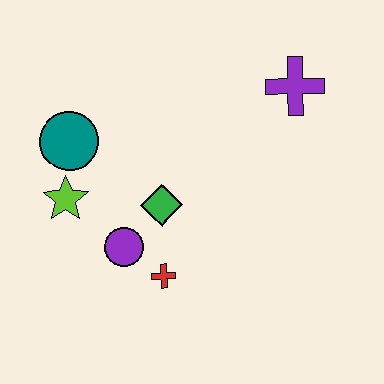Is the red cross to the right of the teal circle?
Yes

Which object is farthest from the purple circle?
The purple cross is farthest from the purple circle.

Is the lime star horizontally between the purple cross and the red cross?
No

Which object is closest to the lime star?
The teal circle is closest to the lime star.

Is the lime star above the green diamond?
Yes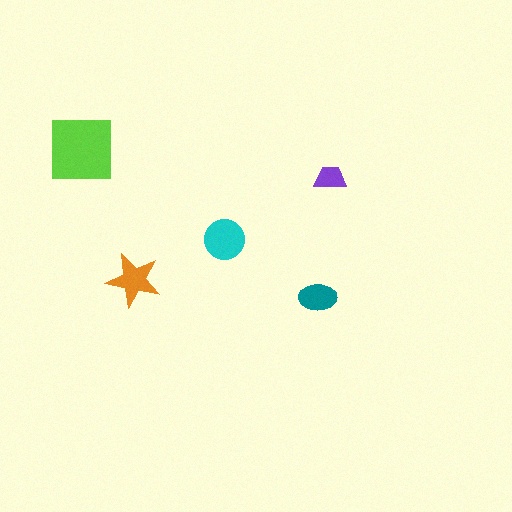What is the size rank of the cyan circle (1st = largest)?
2nd.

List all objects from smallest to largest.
The purple trapezoid, the teal ellipse, the orange star, the cyan circle, the lime square.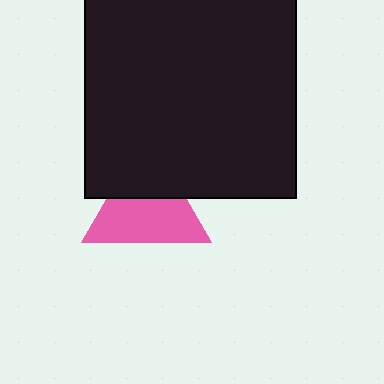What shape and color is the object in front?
The object in front is a black square.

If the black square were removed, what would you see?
You would see the complete pink triangle.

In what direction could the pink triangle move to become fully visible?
The pink triangle could move down. That would shift it out from behind the black square entirely.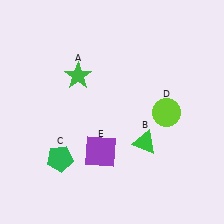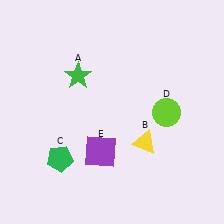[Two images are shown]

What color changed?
The triangle (B) changed from green in Image 1 to yellow in Image 2.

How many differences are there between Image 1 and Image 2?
There is 1 difference between the two images.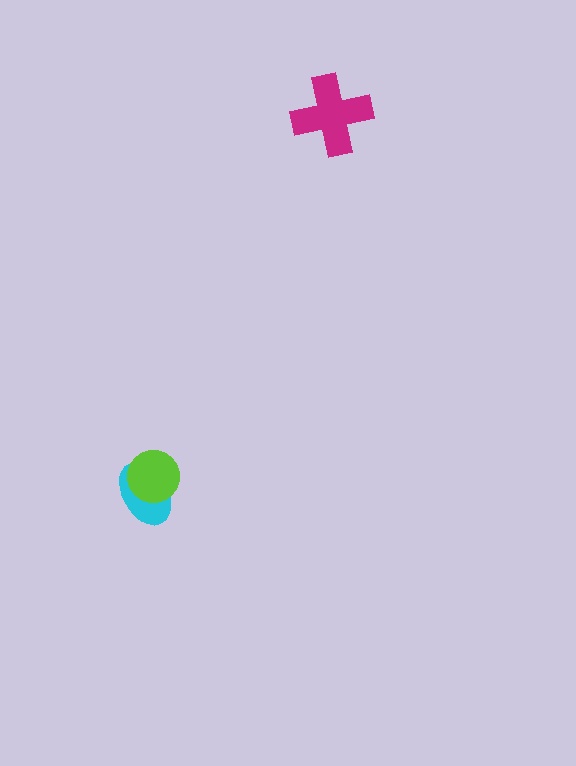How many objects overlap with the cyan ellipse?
1 object overlaps with the cyan ellipse.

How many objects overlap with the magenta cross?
0 objects overlap with the magenta cross.